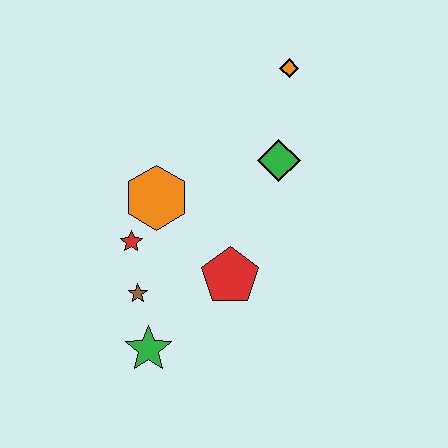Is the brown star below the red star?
Yes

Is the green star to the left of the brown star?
No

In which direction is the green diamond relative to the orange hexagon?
The green diamond is to the right of the orange hexagon.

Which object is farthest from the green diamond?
The green star is farthest from the green diamond.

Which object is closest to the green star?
The brown star is closest to the green star.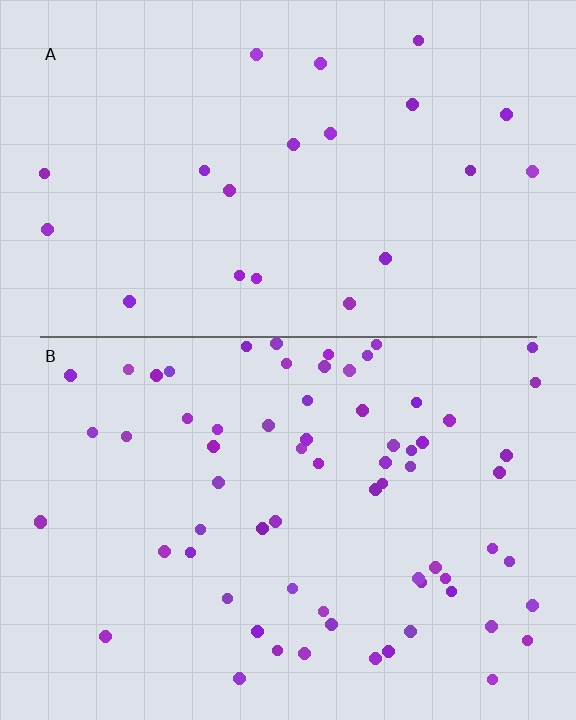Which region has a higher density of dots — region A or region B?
B (the bottom).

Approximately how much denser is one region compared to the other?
Approximately 3.2× — region B over region A.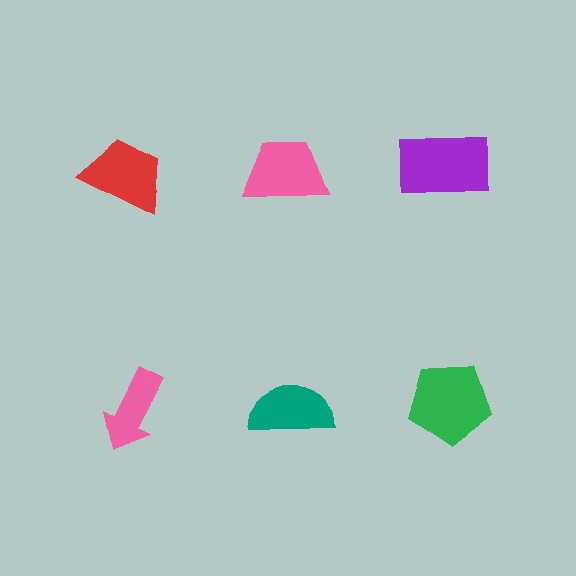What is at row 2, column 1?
A pink arrow.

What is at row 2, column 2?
A teal semicircle.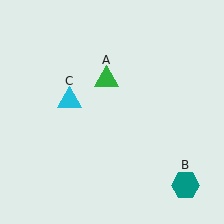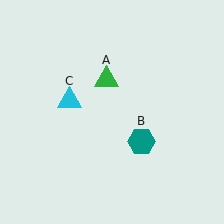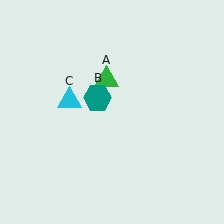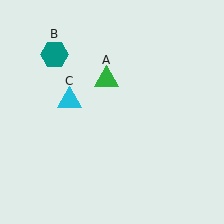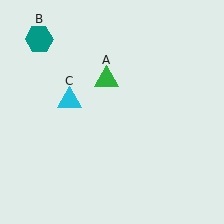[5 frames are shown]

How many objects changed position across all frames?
1 object changed position: teal hexagon (object B).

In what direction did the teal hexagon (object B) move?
The teal hexagon (object B) moved up and to the left.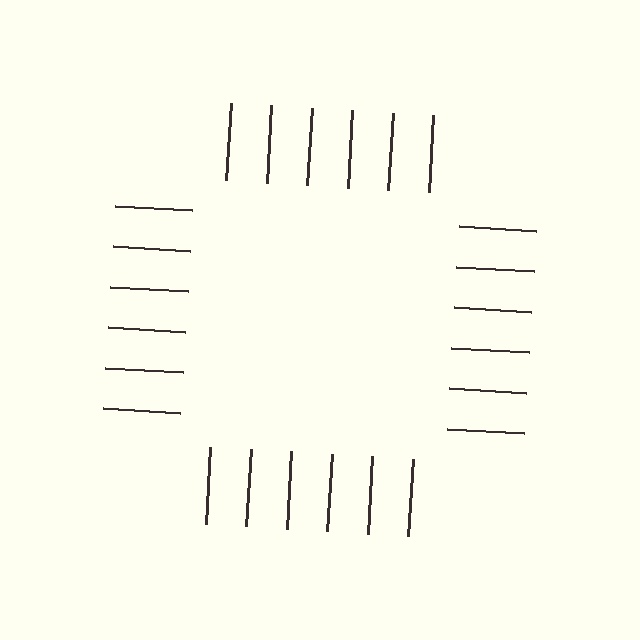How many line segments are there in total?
24 — 6 along each of the 4 edges.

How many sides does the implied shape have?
4 sides — the line-ends trace a square.